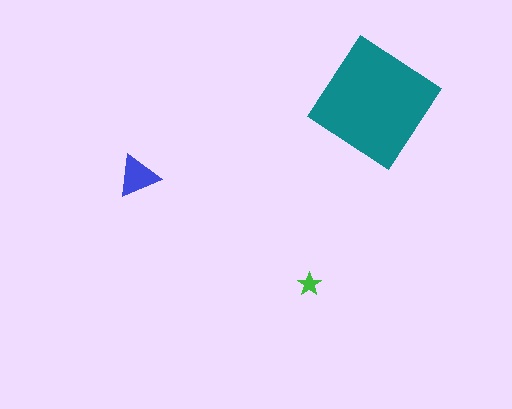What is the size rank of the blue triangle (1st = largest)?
2nd.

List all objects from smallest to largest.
The green star, the blue triangle, the teal diamond.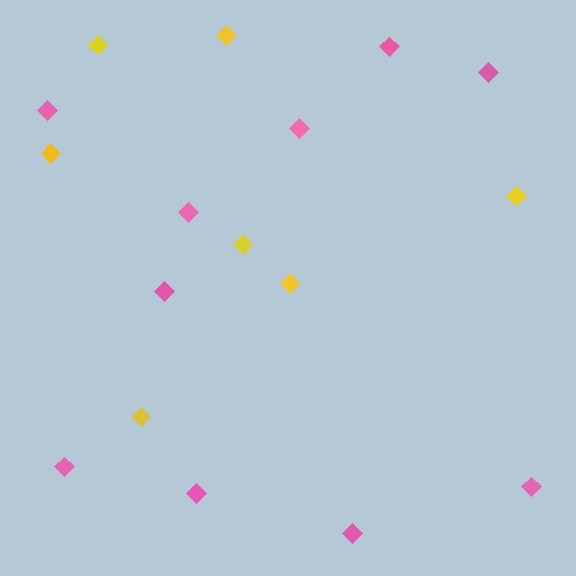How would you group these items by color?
There are 2 groups: one group of pink diamonds (10) and one group of yellow diamonds (7).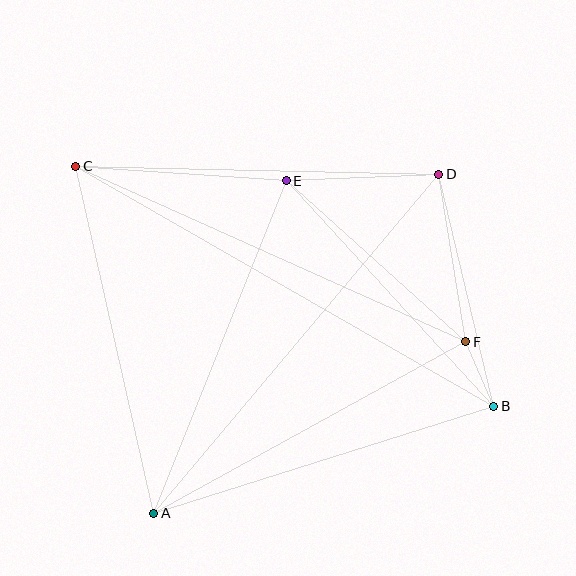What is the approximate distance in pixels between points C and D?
The distance between C and D is approximately 363 pixels.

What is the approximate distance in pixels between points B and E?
The distance between B and E is approximately 306 pixels.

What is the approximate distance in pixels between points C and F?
The distance between C and F is approximately 427 pixels.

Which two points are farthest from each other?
Points B and C are farthest from each other.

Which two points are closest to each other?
Points B and F are closest to each other.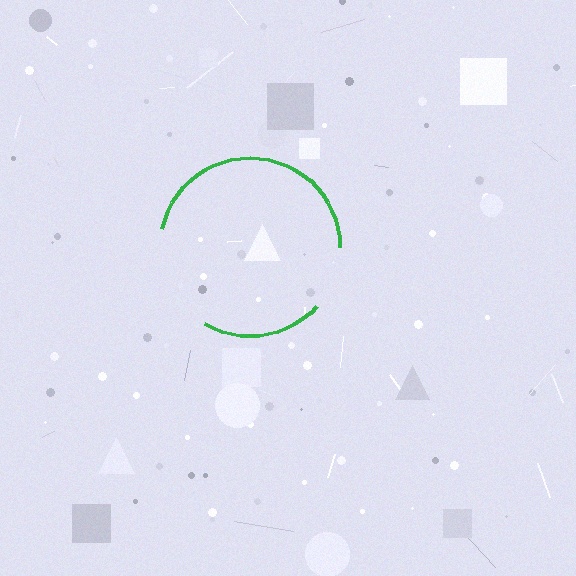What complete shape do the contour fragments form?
The contour fragments form a circle.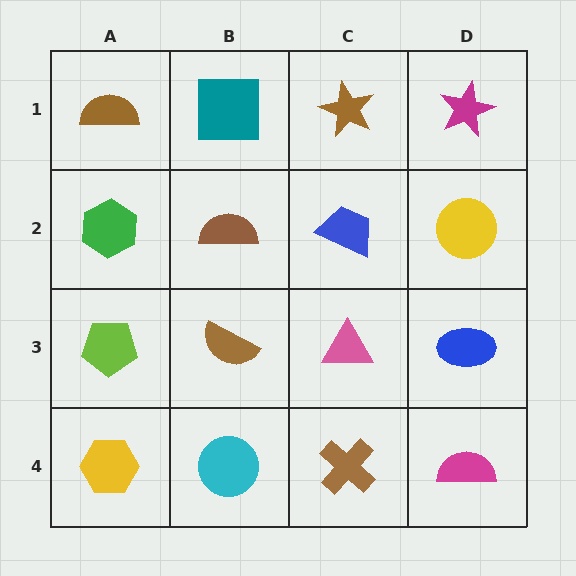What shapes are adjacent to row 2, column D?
A magenta star (row 1, column D), a blue ellipse (row 3, column D), a blue trapezoid (row 2, column C).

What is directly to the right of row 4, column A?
A cyan circle.